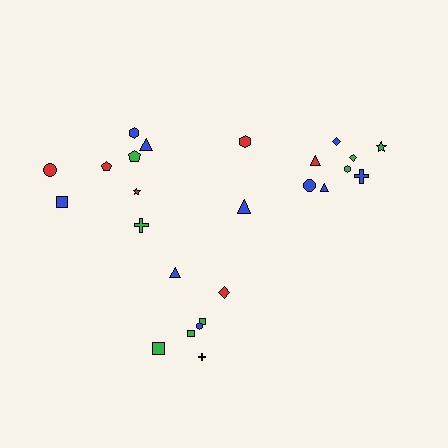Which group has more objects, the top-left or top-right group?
The top-right group.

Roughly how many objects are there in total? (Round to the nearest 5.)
Roughly 25 objects in total.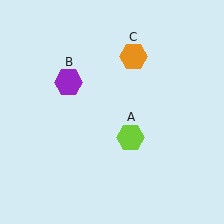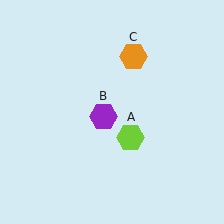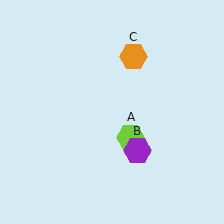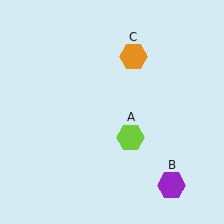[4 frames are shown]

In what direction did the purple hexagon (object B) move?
The purple hexagon (object B) moved down and to the right.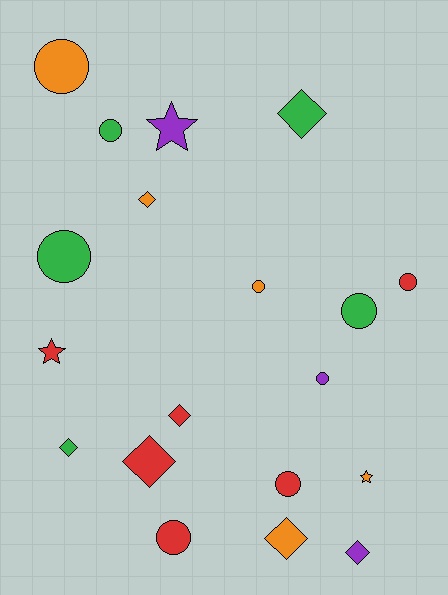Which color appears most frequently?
Red, with 6 objects.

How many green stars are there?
There are no green stars.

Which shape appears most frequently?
Circle, with 9 objects.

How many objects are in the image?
There are 19 objects.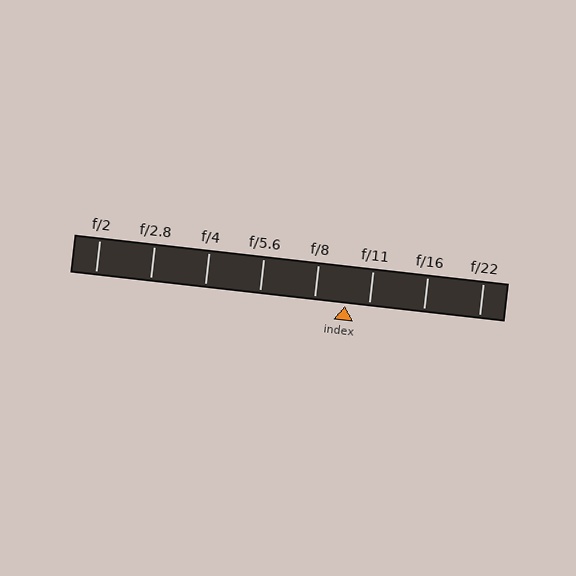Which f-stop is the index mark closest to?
The index mark is closest to f/11.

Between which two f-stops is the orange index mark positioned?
The index mark is between f/8 and f/11.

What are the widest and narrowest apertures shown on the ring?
The widest aperture shown is f/2 and the narrowest is f/22.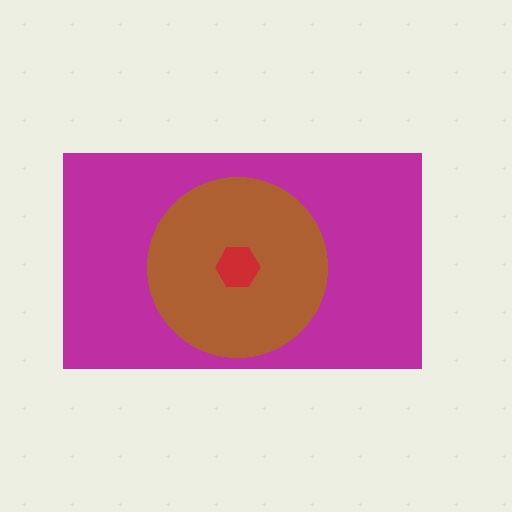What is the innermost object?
The red hexagon.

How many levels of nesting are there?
3.